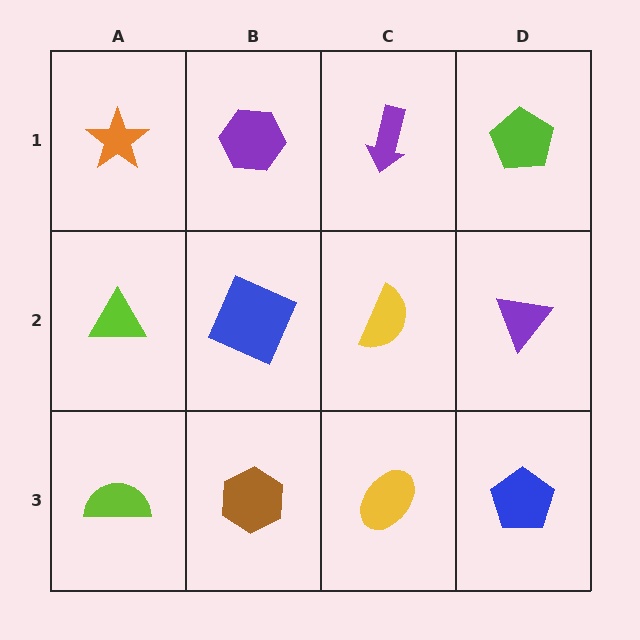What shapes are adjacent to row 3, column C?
A yellow semicircle (row 2, column C), a brown hexagon (row 3, column B), a blue pentagon (row 3, column D).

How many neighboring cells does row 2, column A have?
3.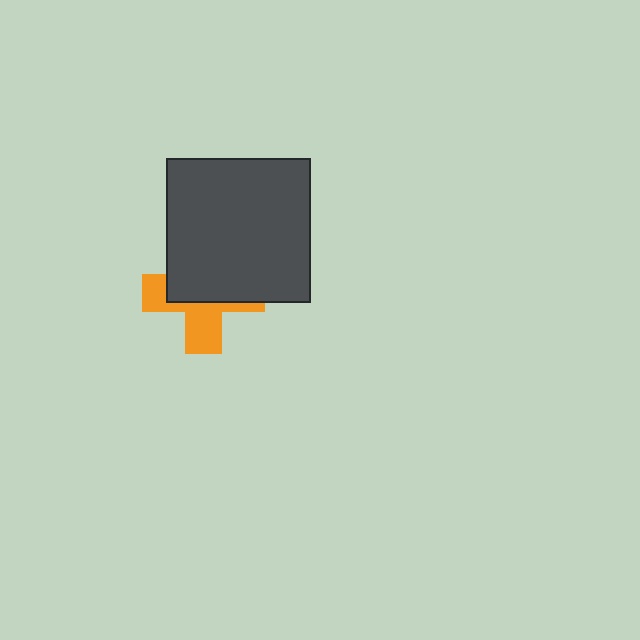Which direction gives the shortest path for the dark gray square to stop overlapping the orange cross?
Moving up gives the shortest separation.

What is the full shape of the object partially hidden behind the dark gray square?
The partially hidden object is an orange cross.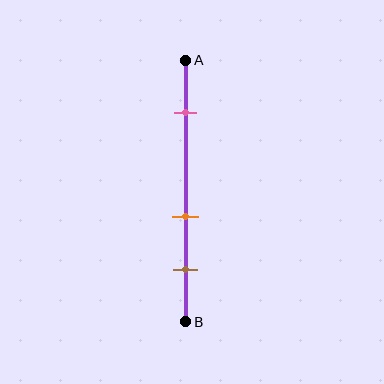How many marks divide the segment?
There are 3 marks dividing the segment.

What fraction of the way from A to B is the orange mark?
The orange mark is approximately 60% (0.6) of the way from A to B.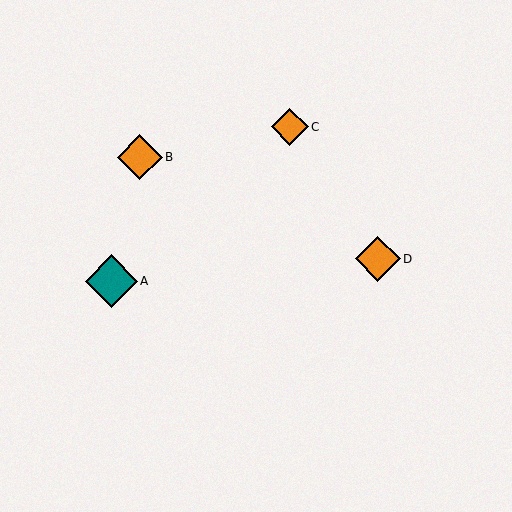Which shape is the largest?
The teal diamond (labeled A) is the largest.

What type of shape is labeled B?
Shape B is an orange diamond.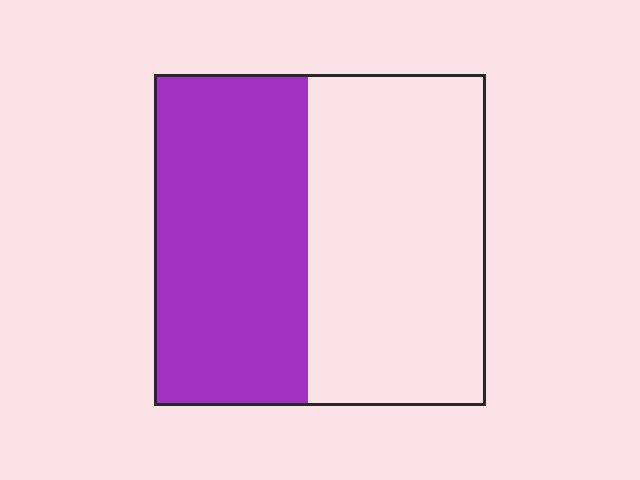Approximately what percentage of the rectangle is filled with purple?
Approximately 45%.